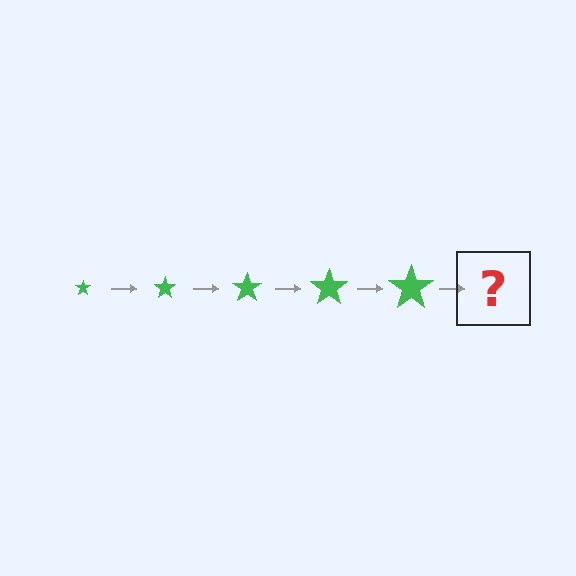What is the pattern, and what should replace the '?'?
The pattern is that the star gets progressively larger each step. The '?' should be a green star, larger than the previous one.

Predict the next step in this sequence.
The next step is a green star, larger than the previous one.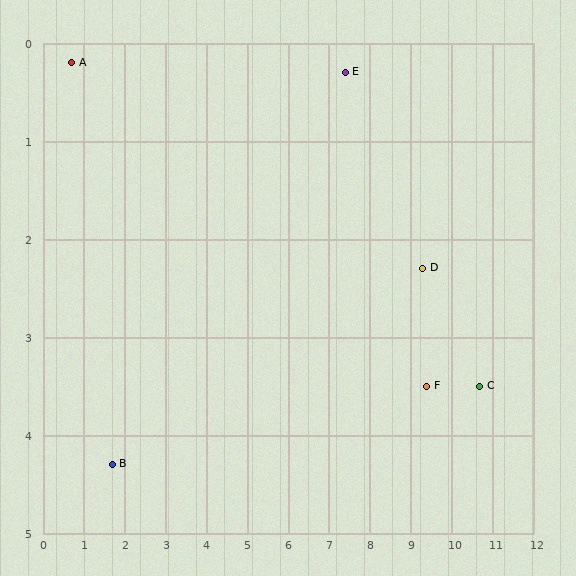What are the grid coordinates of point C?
Point C is at approximately (10.7, 3.5).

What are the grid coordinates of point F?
Point F is at approximately (9.4, 3.5).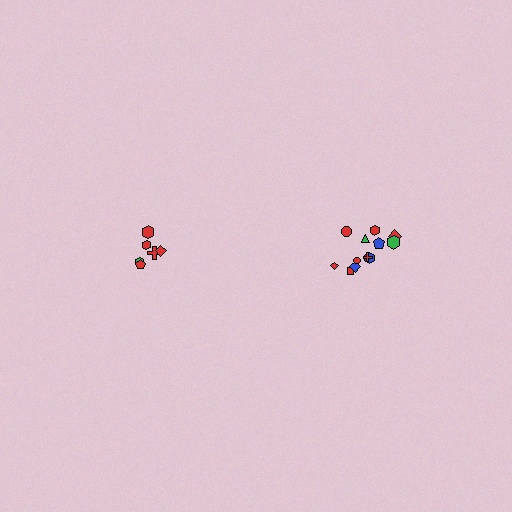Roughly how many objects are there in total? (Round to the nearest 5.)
Roughly 20 objects in total.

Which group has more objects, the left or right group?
The right group.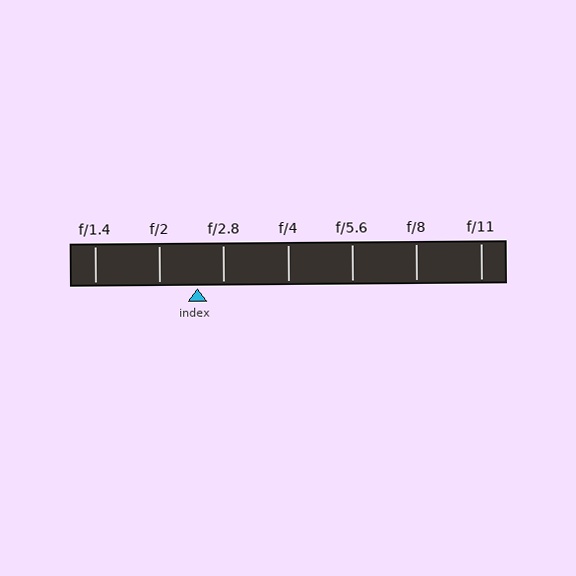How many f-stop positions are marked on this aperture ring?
There are 7 f-stop positions marked.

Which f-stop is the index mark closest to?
The index mark is closest to f/2.8.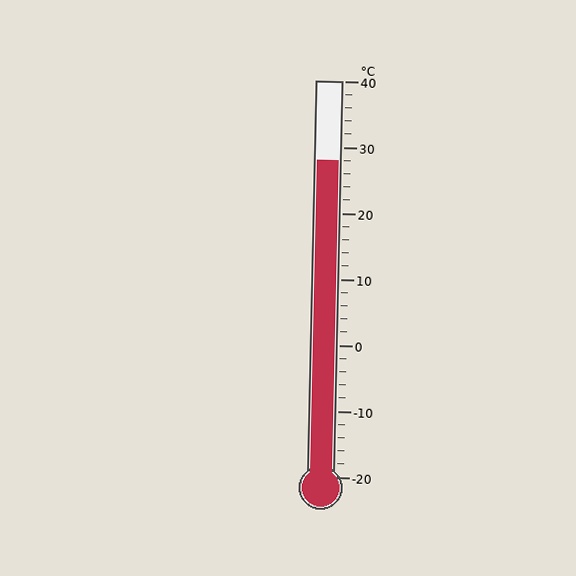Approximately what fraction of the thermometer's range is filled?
The thermometer is filled to approximately 80% of its range.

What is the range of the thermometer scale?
The thermometer scale ranges from -20°C to 40°C.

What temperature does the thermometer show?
The thermometer shows approximately 28°C.